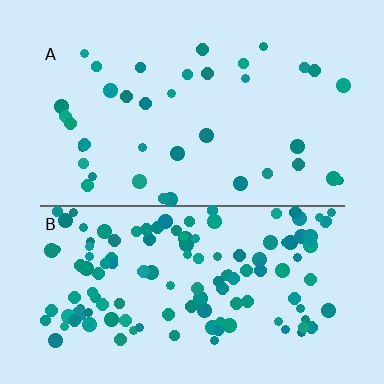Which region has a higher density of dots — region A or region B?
B (the bottom).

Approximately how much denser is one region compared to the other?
Approximately 3.5× — region B over region A.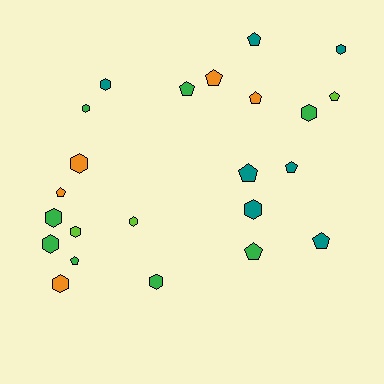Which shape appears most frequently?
Hexagon, with 12 objects.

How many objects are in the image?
There are 23 objects.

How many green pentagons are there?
There are 3 green pentagons.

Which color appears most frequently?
Green, with 8 objects.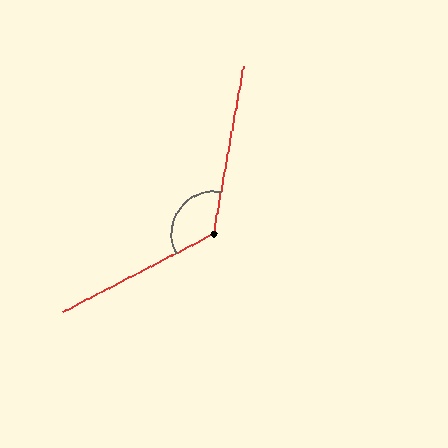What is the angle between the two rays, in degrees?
Approximately 128 degrees.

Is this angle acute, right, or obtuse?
It is obtuse.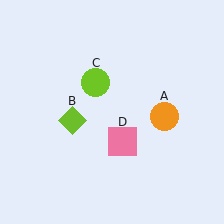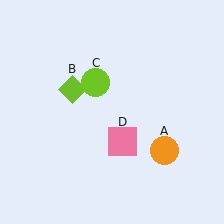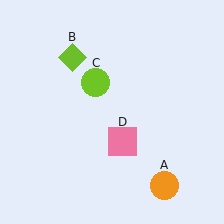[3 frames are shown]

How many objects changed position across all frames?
2 objects changed position: orange circle (object A), lime diamond (object B).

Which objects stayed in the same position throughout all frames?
Lime circle (object C) and pink square (object D) remained stationary.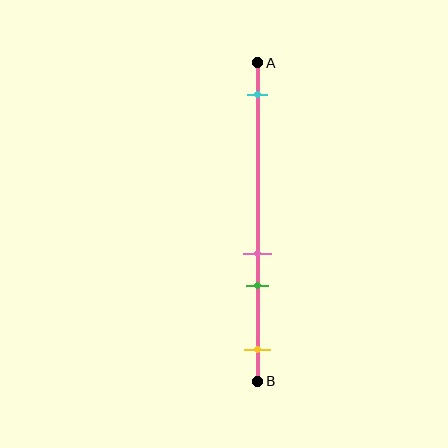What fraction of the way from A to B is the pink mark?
The pink mark is approximately 60% (0.6) of the way from A to B.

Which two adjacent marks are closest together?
The pink and green marks are the closest adjacent pair.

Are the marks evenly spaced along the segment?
No, the marks are not evenly spaced.